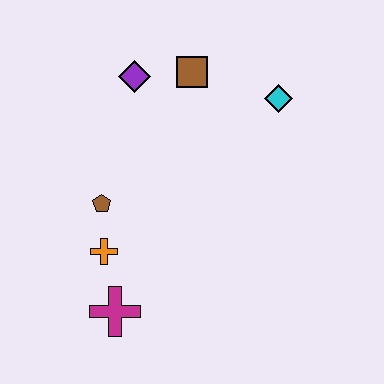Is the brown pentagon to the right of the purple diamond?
No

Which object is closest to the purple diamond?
The brown square is closest to the purple diamond.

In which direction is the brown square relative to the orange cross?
The brown square is above the orange cross.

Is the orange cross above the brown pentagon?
No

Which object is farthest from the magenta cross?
The cyan diamond is farthest from the magenta cross.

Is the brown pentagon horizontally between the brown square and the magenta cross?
No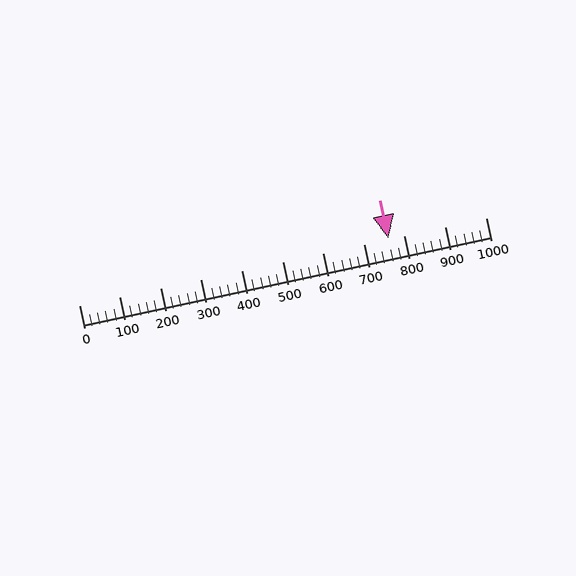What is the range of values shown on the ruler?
The ruler shows values from 0 to 1000.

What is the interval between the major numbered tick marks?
The major tick marks are spaced 100 units apart.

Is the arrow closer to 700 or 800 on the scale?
The arrow is closer to 800.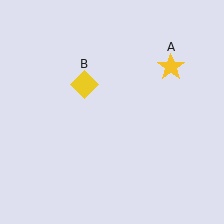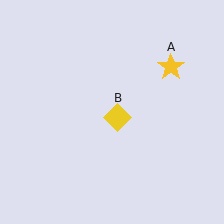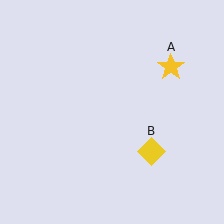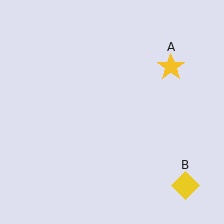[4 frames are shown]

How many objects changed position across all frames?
1 object changed position: yellow diamond (object B).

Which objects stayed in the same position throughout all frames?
Yellow star (object A) remained stationary.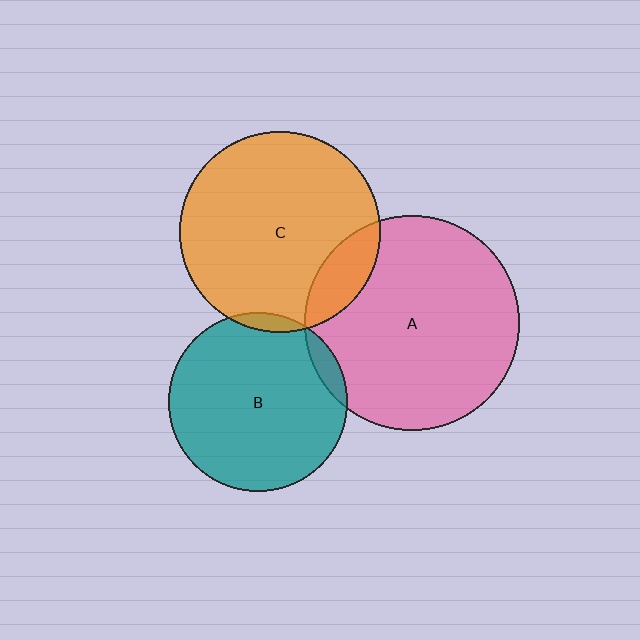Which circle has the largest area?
Circle A (pink).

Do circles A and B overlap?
Yes.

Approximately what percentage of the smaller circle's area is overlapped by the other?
Approximately 5%.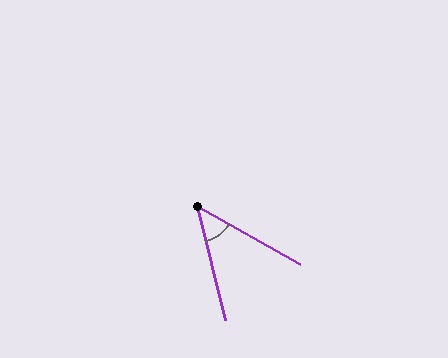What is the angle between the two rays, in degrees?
Approximately 47 degrees.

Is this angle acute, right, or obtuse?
It is acute.